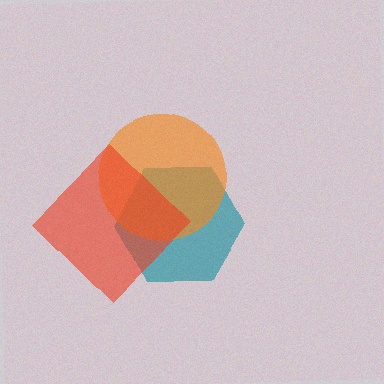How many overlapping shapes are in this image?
There are 3 overlapping shapes in the image.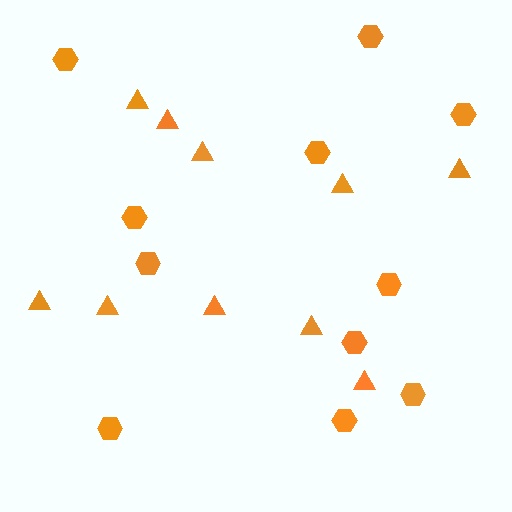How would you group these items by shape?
There are 2 groups: one group of triangles (10) and one group of hexagons (11).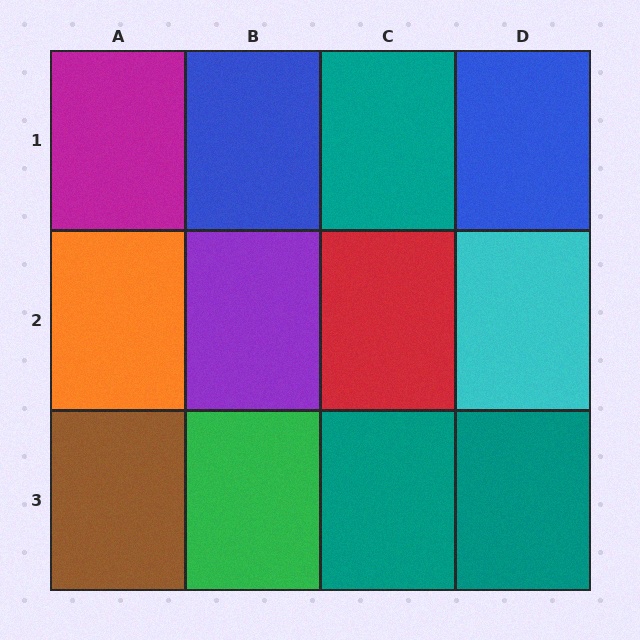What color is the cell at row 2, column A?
Orange.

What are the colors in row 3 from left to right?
Brown, green, teal, teal.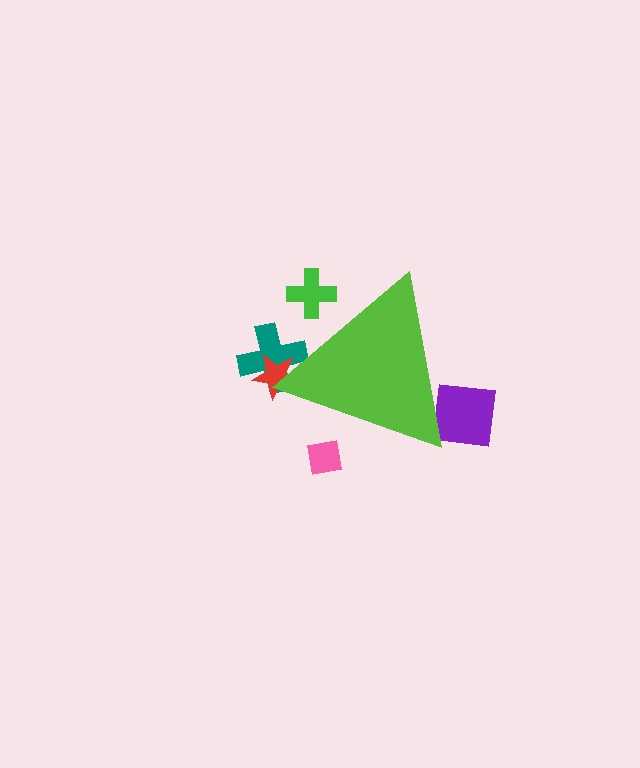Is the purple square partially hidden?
Yes, the purple square is partially hidden behind the lime triangle.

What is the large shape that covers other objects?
A lime triangle.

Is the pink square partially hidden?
Yes, the pink square is partially hidden behind the lime triangle.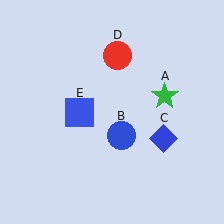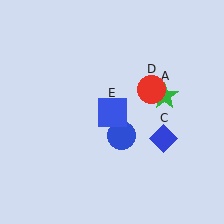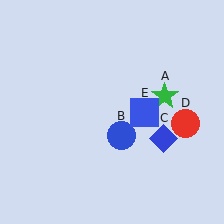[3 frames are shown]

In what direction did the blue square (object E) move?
The blue square (object E) moved right.